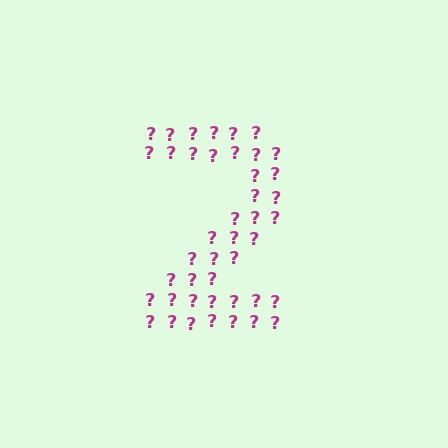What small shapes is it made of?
It is made of small question marks.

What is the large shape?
The large shape is the digit 2.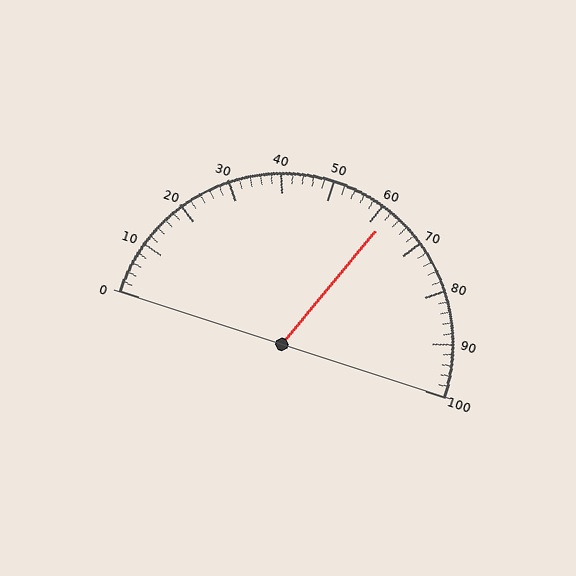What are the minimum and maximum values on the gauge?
The gauge ranges from 0 to 100.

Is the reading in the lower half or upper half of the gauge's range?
The reading is in the upper half of the range (0 to 100).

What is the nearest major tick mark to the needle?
The nearest major tick mark is 60.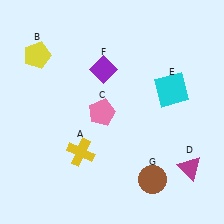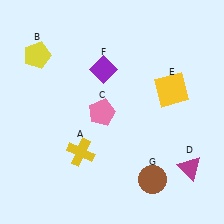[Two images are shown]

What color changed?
The square (E) changed from cyan in Image 1 to yellow in Image 2.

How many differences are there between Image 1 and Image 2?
There is 1 difference between the two images.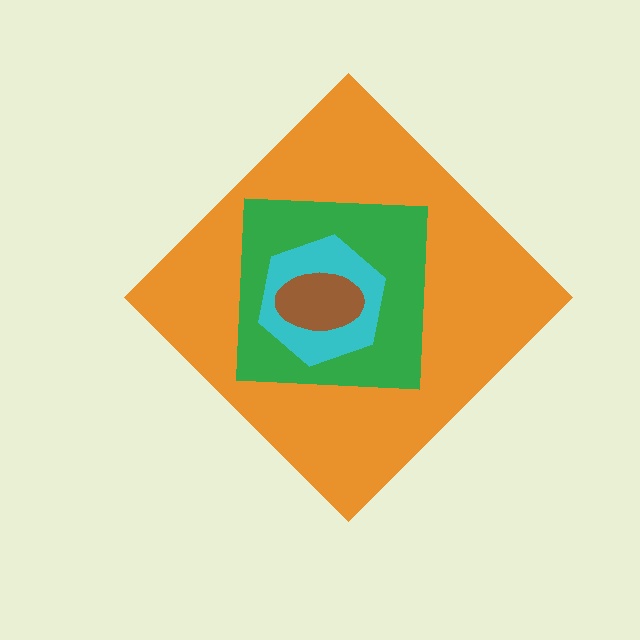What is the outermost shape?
The orange diamond.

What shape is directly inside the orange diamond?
The green square.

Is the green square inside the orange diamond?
Yes.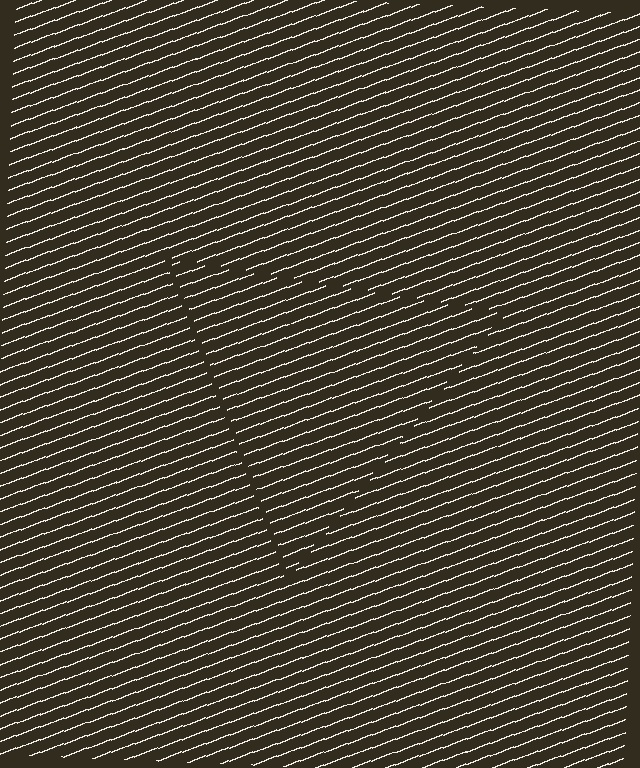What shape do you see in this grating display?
An illusory triangle. The interior of the shape contains the same grating, shifted by half a period — the contour is defined by the phase discontinuity where line-ends from the inner and outer gratings abut.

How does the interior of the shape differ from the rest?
The interior of the shape contains the same grating, shifted by half a period — the contour is defined by the phase discontinuity where line-ends from the inner and outer gratings abut.